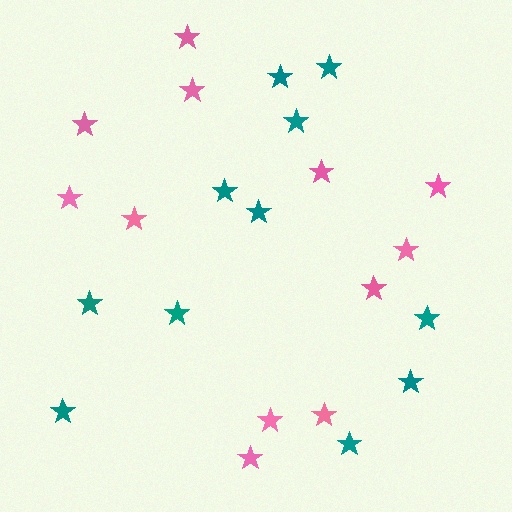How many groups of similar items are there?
There are 2 groups: one group of teal stars (11) and one group of pink stars (12).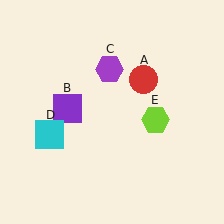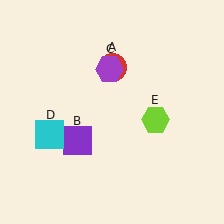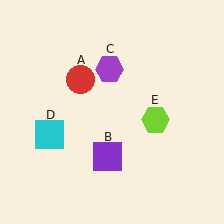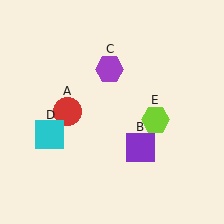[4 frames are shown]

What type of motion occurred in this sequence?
The red circle (object A), purple square (object B) rotated counterclockwise around the center of the scene.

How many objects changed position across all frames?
2 objects changed position: red circle (object A), purple square (object B).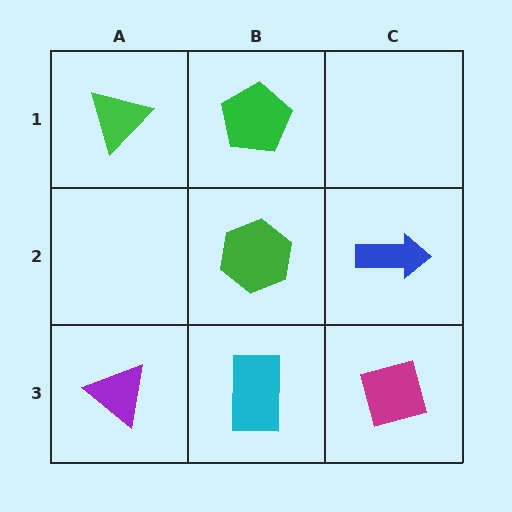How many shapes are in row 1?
2 shapes.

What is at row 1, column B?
A green pentagon.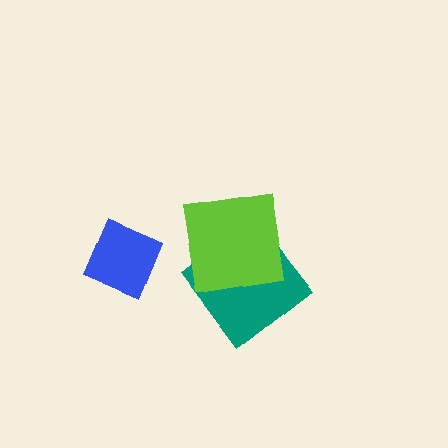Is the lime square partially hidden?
No, no other shape covers it.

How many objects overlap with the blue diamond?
0 objects overlap with the blue diamond.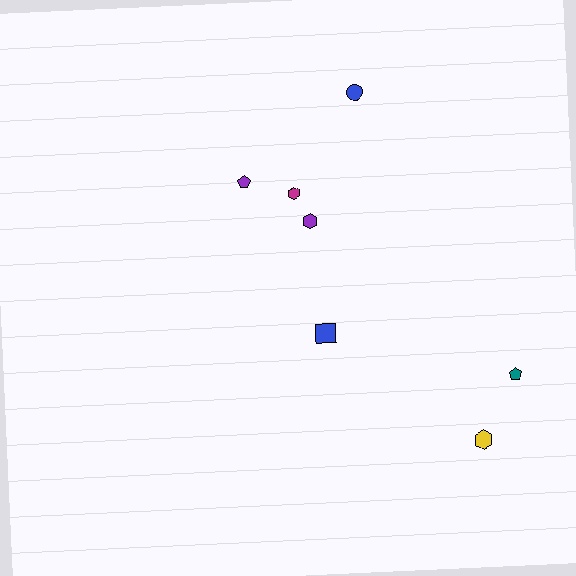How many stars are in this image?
There are no stars.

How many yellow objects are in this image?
There is 1 yellow object.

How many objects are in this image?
There are 7 objects.